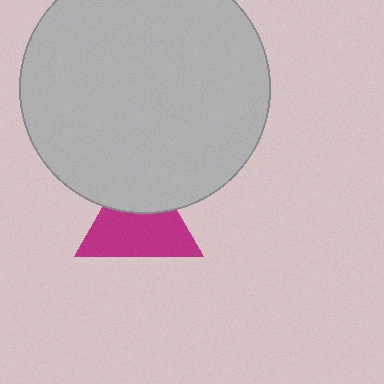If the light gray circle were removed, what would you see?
You would see the complete magenta triangle.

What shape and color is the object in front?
The object in front is a light gray circle.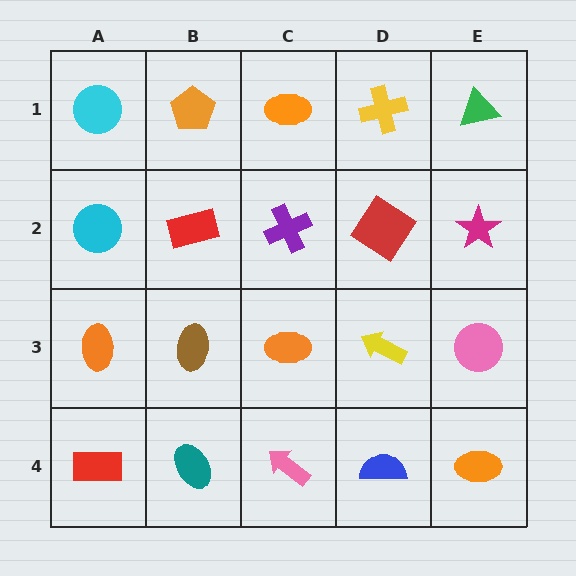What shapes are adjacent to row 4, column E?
A pink circle (row 3, column E), a blue semicircle (row 4, column D).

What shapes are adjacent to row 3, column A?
A cyan circle (row 2, column A), a red rectangle (row 4, column A), a brown ellipse (row 3, column B).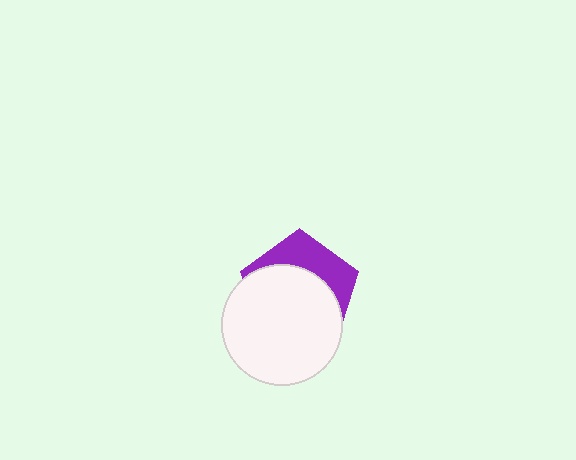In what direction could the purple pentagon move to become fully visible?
The purple pentagon could move up. That would shift it out from behind the white circle entirely.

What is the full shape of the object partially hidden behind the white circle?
The partially hidden object is a purple pentagon.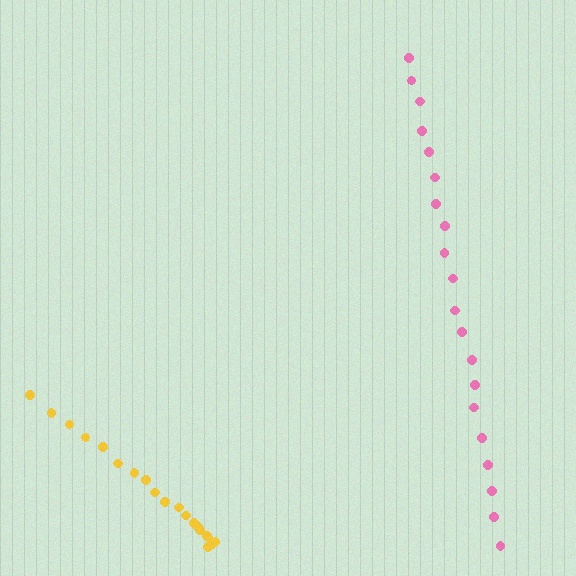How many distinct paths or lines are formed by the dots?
There are 2 distinct paths.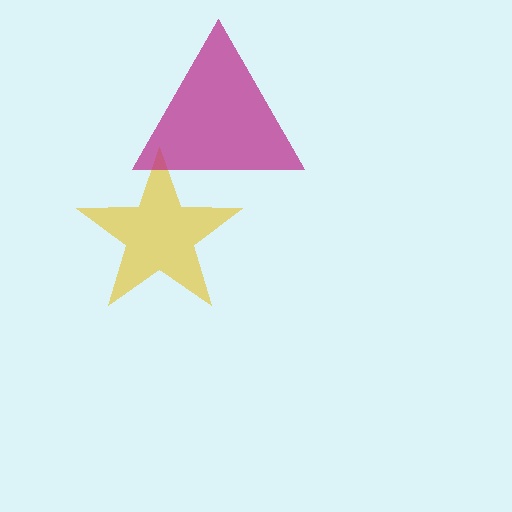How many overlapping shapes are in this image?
There are 2 overlapping shapes in the image.